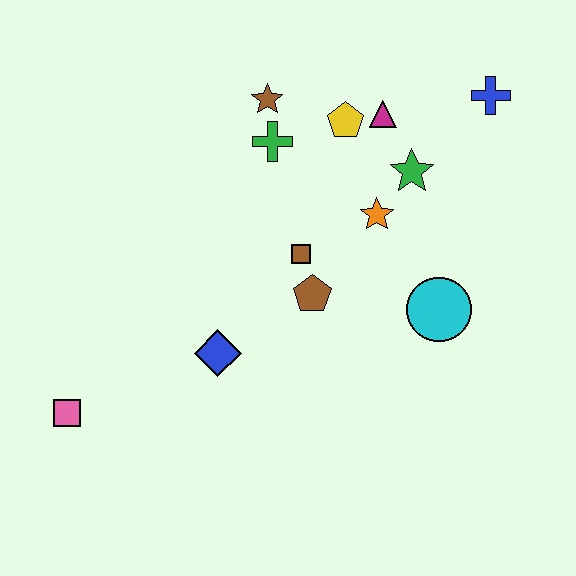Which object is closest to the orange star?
The green star is closest to the orange star.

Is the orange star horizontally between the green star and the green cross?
Yes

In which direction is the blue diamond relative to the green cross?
The blue diamond is below the green cross.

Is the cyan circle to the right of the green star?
Yes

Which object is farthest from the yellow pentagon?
The pink square is farthest from the yellow pentagon.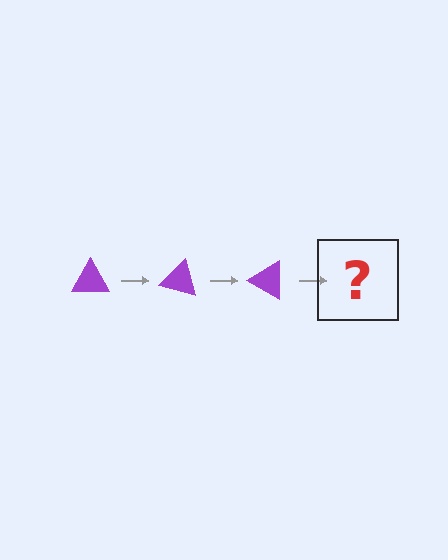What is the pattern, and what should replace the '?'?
The pattern is that the triangle rotates 15 degrees each step. The '?' should be a purple triangle rotated 45 degrees.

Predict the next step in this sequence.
The next step is a purple triangle rotated 45 degrees.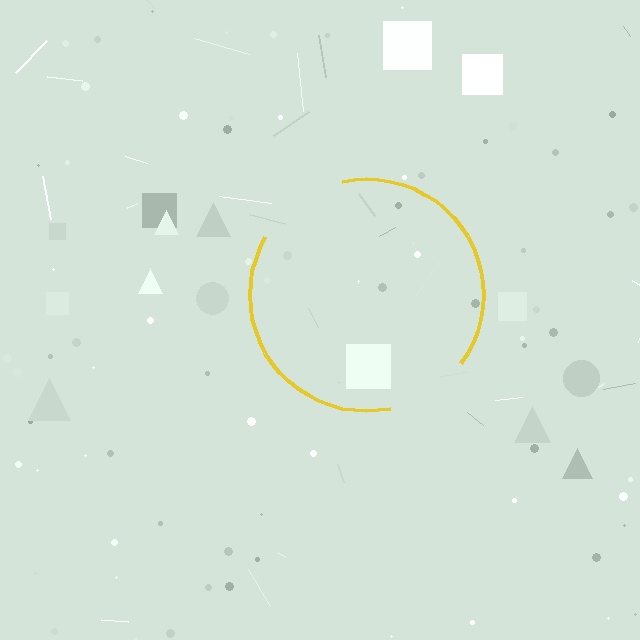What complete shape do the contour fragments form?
The contour fragments form a circle.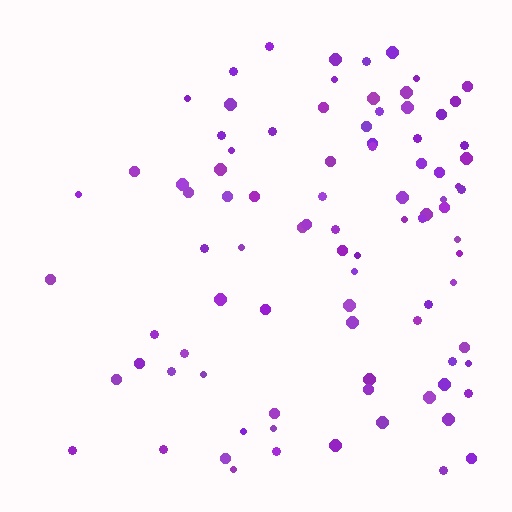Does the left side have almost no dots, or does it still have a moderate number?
Still a moderate number, just noticeably fewer than the right.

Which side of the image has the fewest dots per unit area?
The left.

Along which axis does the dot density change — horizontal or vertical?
Horizontal.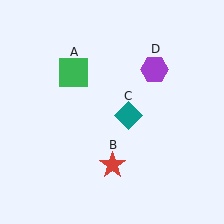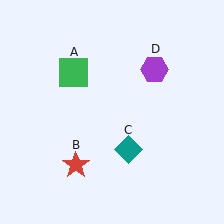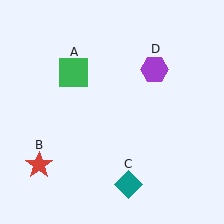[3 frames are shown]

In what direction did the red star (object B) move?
The red star (object B) moved left.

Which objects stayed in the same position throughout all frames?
Green square (object A) and purple hexagon (object D) remained stationary.